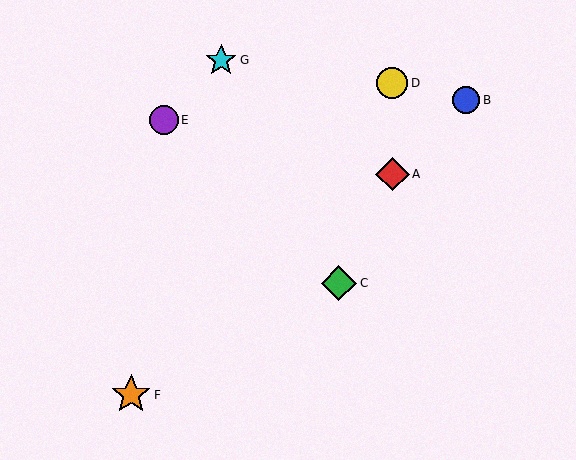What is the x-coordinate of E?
Object E is at x≈164.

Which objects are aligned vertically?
Objects A, D are aligned vertically.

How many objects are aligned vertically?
2 objects (A, D) are aligned vertically.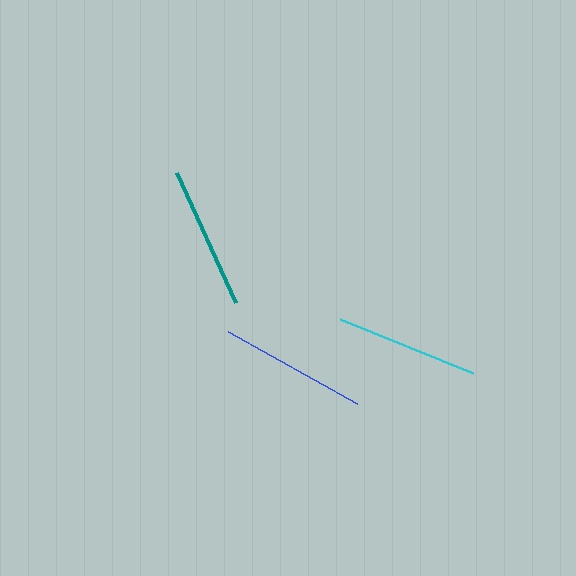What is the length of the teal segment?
The teal segment is approximately 142 pixels long.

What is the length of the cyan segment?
The cyan segment is approximately 144 pixels long.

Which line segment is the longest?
The blue line is the longest at approximately 148 pixels.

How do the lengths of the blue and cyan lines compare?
The blue and cyan lines are approximately the same length.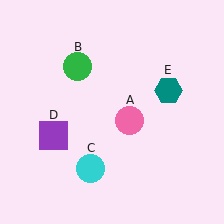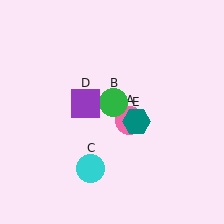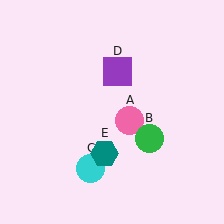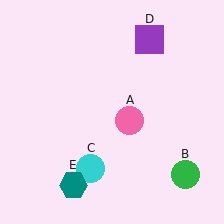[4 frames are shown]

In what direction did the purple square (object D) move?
The purple square (object D) moved up and to the right.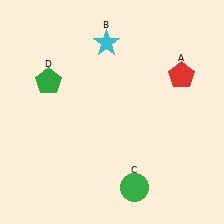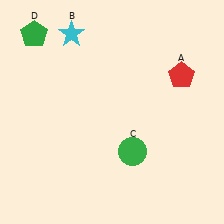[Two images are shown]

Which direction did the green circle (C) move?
The green circle (C) moved up.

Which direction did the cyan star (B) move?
The cyan star (B) moved left.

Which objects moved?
The objects that moved are: the cyan star (B), the green circle (C), the green pentagon (D).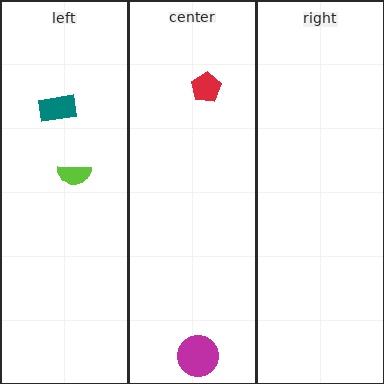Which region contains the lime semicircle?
The left region.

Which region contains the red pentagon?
The center region.